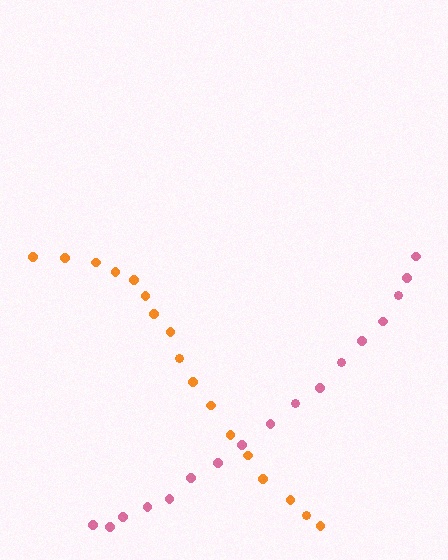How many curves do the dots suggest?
There are 2 distinct paths.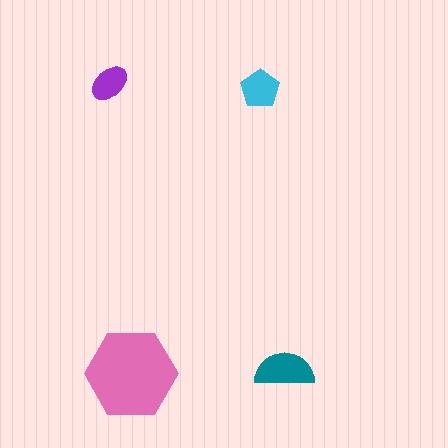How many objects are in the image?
There are 4 objects in the image.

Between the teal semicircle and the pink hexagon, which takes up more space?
The pink hexagon.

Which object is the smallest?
The purple ellipse.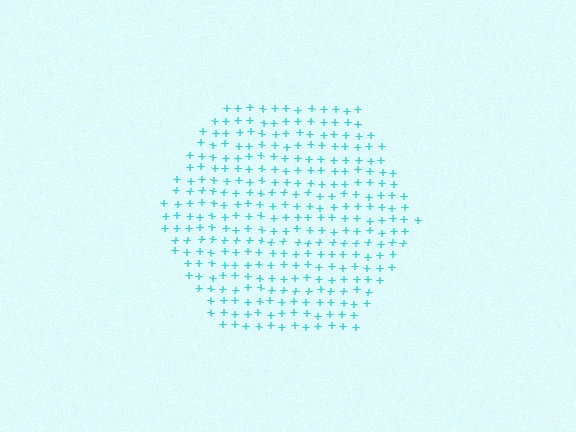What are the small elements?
The small elements are plus signs.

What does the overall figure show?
The overall figure shows a hexagon.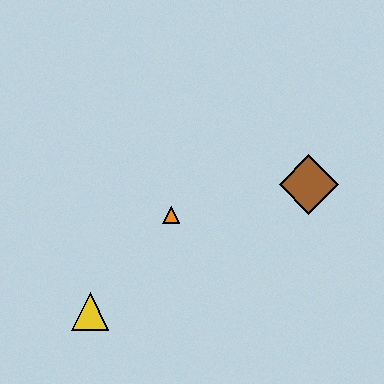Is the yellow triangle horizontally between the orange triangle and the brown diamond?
No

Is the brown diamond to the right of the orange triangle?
Yes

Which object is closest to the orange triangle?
The yellow triangle is closest to the orange triangle.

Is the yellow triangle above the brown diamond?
No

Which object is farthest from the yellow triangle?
The brown diamond is farthest from the yellow triangle.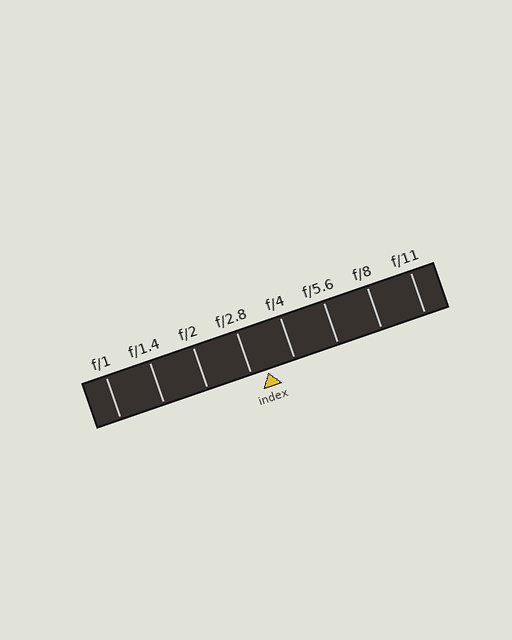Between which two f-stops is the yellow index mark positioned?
The index mark is between f/2.8 and f/4.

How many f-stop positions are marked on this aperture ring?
There are 8 f-stop positions marked.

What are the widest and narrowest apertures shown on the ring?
The widest aperture shown is f/1 and the narrowest is f/11.